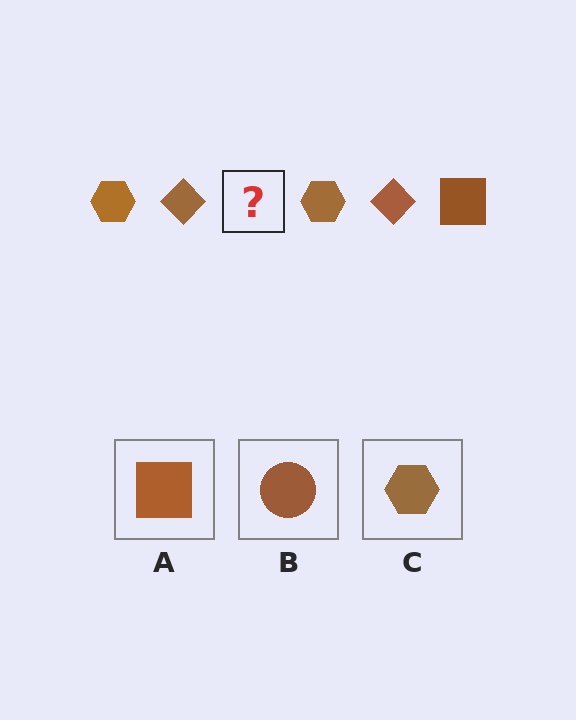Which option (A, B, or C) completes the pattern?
A.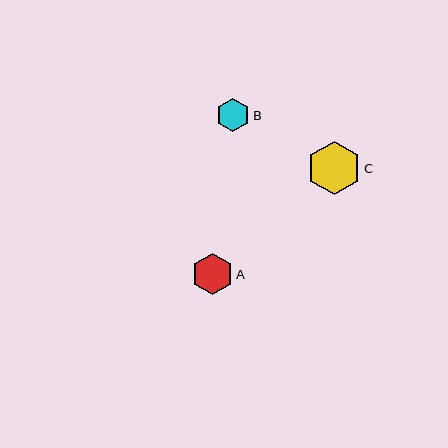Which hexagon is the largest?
Hexagon C is the largest with a size of approximately 54 pixels.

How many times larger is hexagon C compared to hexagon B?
Hexagon C is approximately 1.6 times the size of hexagon B.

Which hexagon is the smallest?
Hexagon B is the smallest with a size of approximately 33 pixels.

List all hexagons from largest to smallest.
From largest to smallest: C, A, B.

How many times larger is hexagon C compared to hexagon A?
Hexagon C is approximately 1.3 times the size of hexagon A.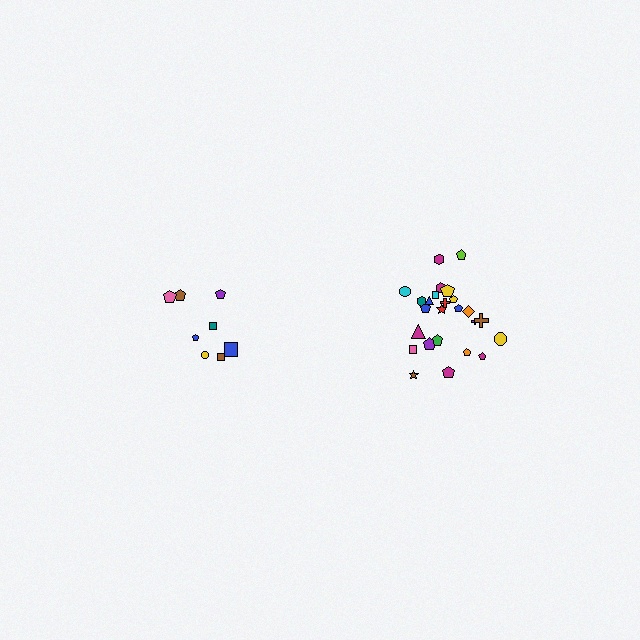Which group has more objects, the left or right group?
The right group.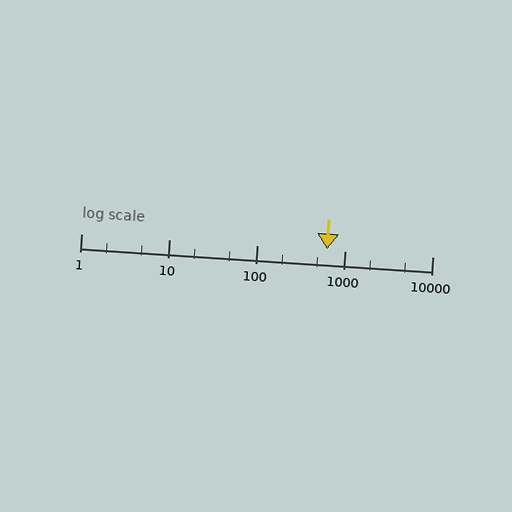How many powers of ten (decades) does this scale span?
The scale spans 4 decades, from 1 to 10000.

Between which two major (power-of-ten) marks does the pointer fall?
The pointer is between 100 and 1000.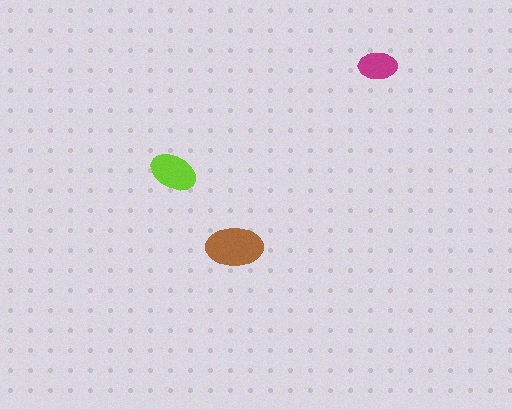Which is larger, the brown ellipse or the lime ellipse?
The brown one.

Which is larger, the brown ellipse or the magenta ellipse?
The brown one.